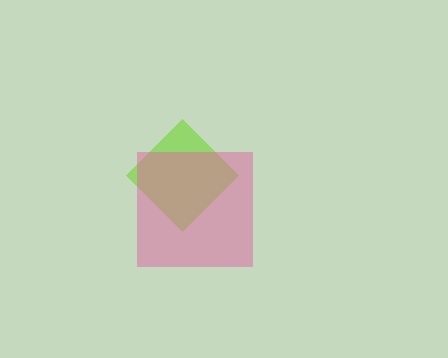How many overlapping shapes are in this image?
There are 2 overlapping shapes in the image.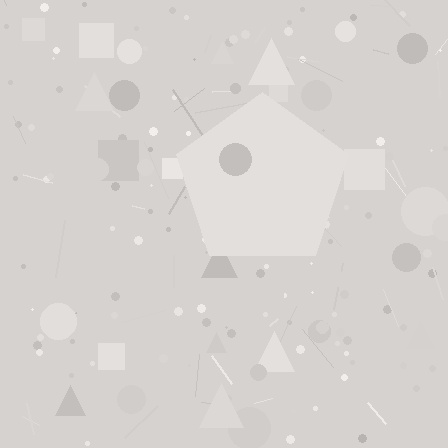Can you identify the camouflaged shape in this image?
The camouflaged shape is a pentagon.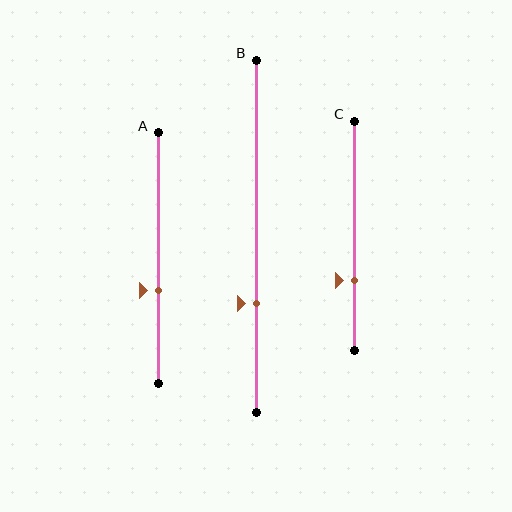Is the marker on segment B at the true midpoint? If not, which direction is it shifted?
No, the marker on segment B is shifted downward by about 19% of the segment length.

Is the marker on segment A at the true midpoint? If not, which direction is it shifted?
No, the marker on segment A is shifted downward by about 13% of the segment length.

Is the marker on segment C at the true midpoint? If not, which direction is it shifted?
No, the marker on segment C is shifted downward by about 19% of the segment length.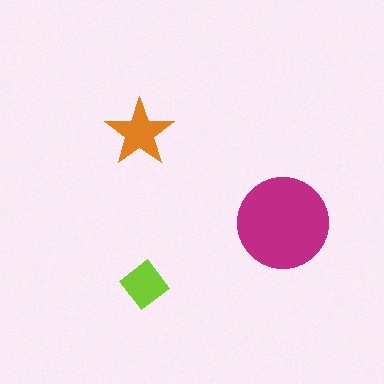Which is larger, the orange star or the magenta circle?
The magenta circle.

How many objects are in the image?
There are 3 objects in the image.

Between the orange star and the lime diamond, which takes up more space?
The orange star.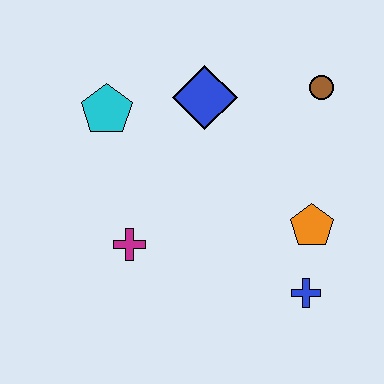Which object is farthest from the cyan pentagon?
The blue cross is farthest from the cyan pentagon.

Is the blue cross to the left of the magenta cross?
No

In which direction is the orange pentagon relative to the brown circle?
The orange pentagon is below the brown circle.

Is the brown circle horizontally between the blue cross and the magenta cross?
No